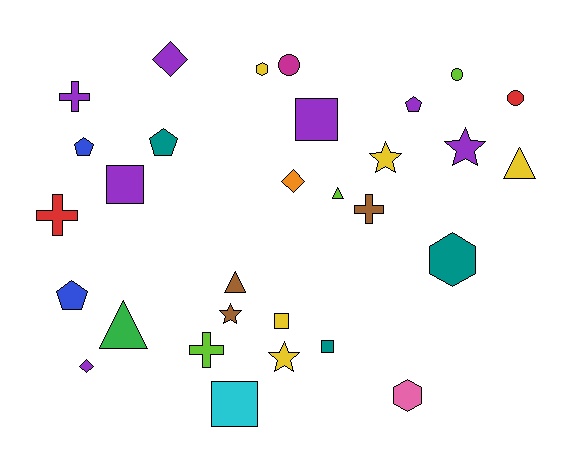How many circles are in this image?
There are 3 circles.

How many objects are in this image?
There are 30 objects.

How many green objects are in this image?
There is 1 green object.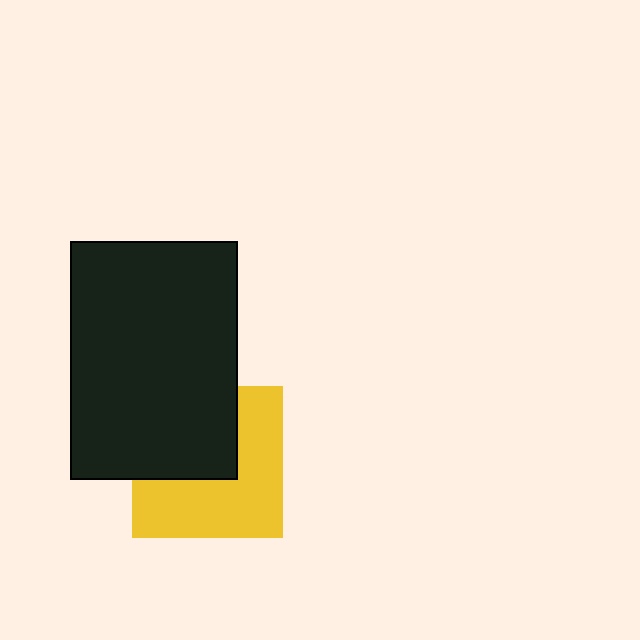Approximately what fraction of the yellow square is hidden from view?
Roughly 43% of the yellow square is hidden behind the black rectangle.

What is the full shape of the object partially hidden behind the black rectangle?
The partially hidden object is a yellow square.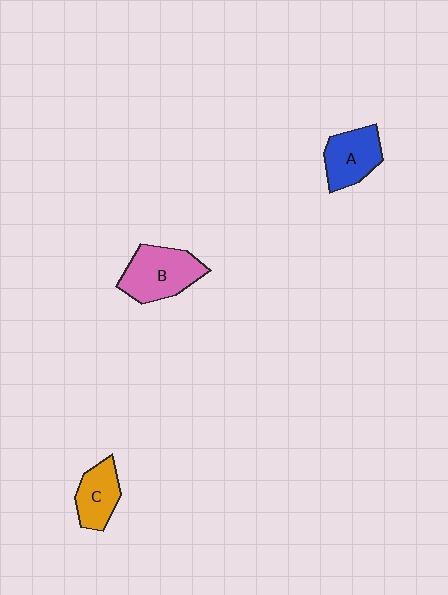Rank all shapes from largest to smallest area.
From largest to smallest: B (pink), A (blue), C (orange).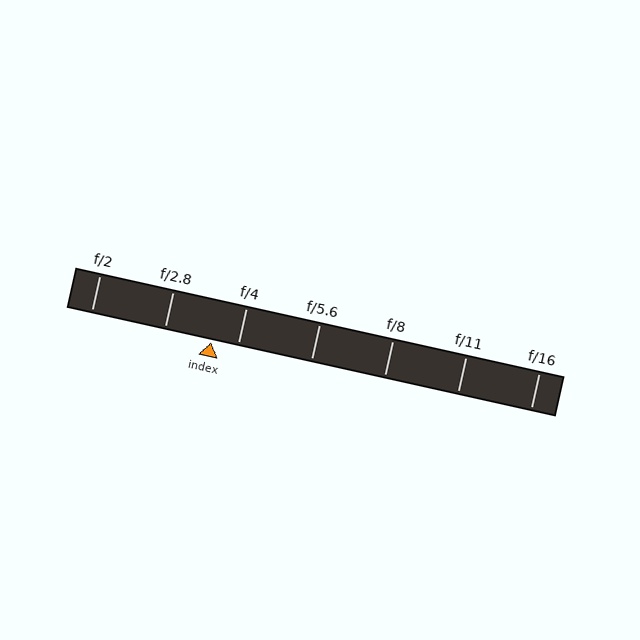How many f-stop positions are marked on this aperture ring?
There are 7 f-stop positions marked.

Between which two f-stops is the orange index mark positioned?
The index mark is between f/2.8 and f/4.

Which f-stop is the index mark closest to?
The index mark is closest to f/4.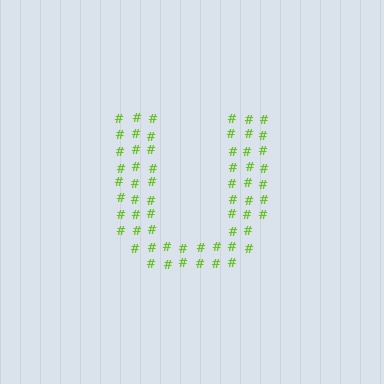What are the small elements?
The small elements are hash symbols.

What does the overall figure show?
The overall figure shows the letter U.